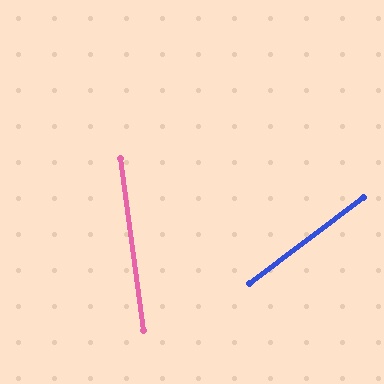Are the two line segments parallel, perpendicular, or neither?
Neither parallel nor perpendicular — they differ by about 61°.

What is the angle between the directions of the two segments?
Approximately 61 degrees.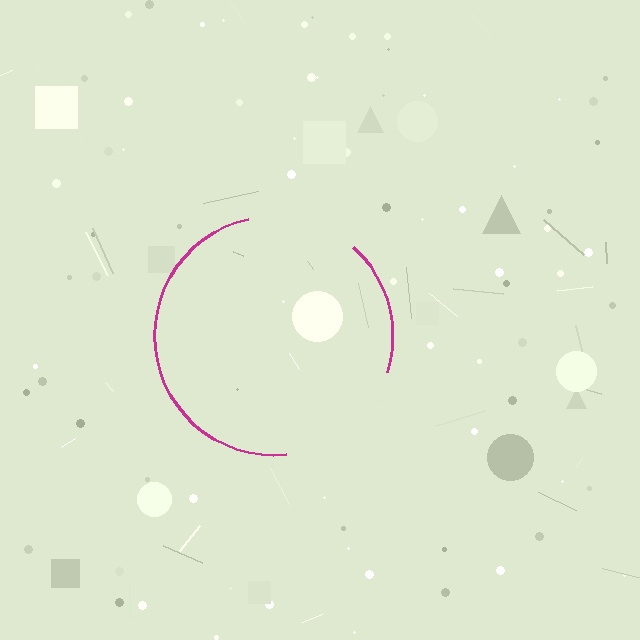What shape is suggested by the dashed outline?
The dashed outline suggests a circle.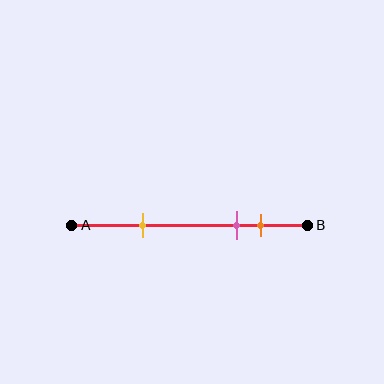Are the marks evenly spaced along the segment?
No, the marks are not evenly spaced.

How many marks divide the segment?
There are 3 marks dividing the segment.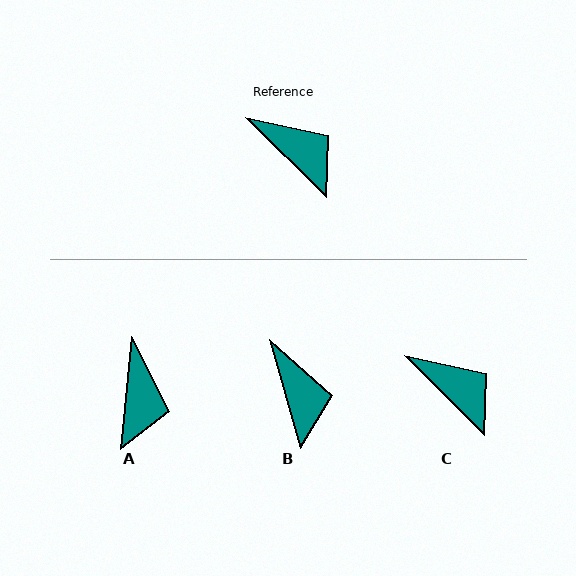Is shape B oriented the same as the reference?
No, it is off by about 29 degrees.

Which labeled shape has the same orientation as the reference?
C.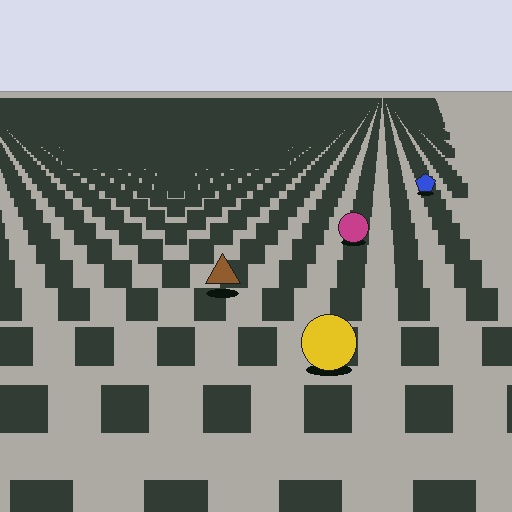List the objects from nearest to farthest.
From nearest to farthest: the yellow circle, the brown triangle, the magenta circle, the blue pentagon.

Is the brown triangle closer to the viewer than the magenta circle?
Yes. The brown triangle is closer — you can tell from the texture gradient: the ground texture is coarser near it.